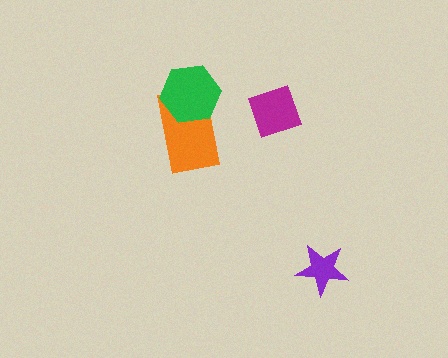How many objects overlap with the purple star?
0 objects overlap with the purple star.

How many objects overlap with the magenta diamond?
0 objects overlap with the magenta diamond.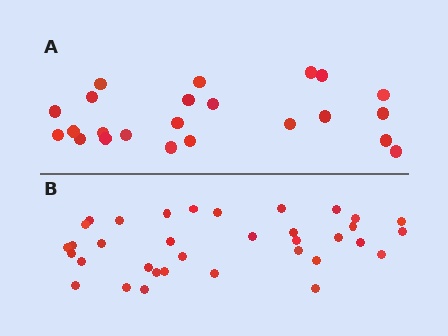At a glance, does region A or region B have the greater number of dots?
Region B (the bottom region) has more dots.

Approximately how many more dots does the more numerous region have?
Region B has roughly 12 or so more dots than region A.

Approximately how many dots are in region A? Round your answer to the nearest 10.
About 20 dots. (The exact count is 23, which rounds to 20.)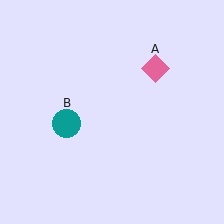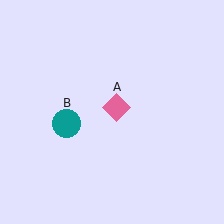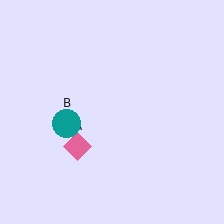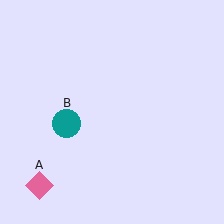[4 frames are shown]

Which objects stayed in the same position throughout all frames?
Teal circle (object B) remained stationary.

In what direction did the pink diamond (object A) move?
The pink diamond (object A) moved down and to the left.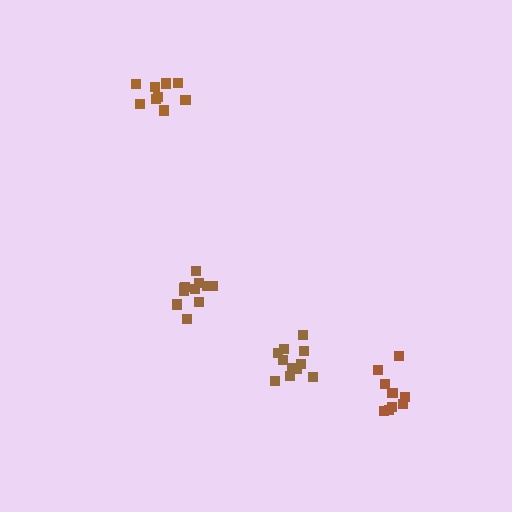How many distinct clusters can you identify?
There are 4 distinct clusters.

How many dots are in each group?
Group 1: 9 dots, Group 2: 11 dots, Group 3: 11 dots, Group 4: 9 dots (40 total).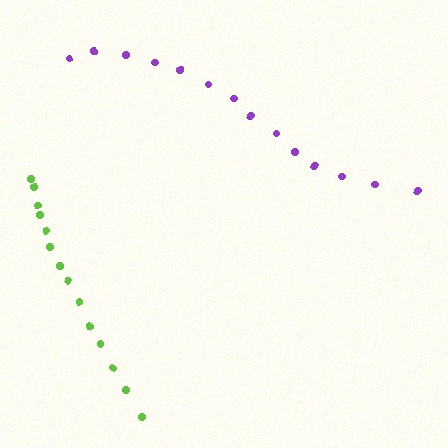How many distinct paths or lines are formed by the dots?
There are 2 distinct paths.